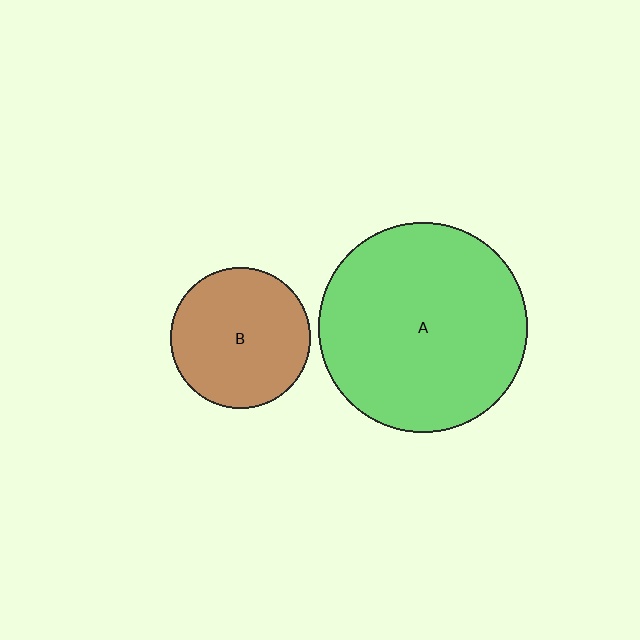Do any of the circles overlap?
No, none of the circles overlap.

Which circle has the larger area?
Circle A (green).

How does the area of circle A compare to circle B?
Approximately 2.2 times.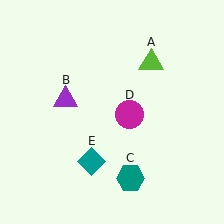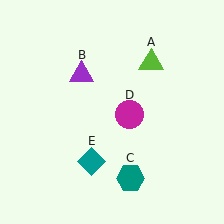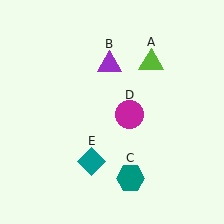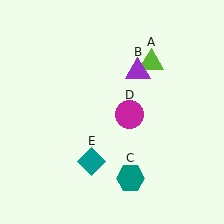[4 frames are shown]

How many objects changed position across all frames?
1 object changed position: purple triangle (object B).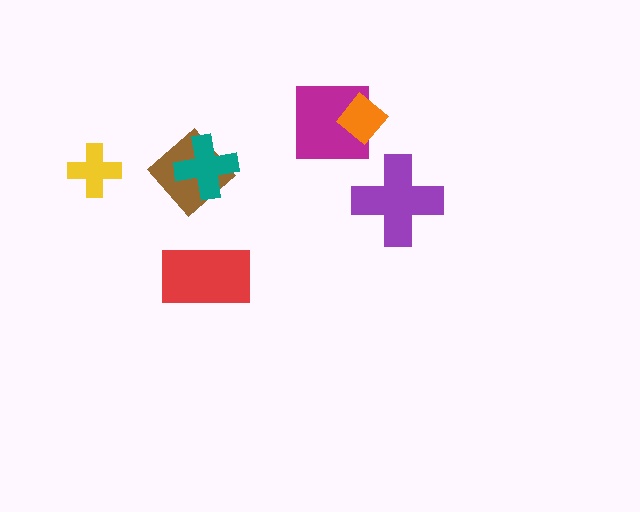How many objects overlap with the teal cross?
1 object overlaps with the teal cross.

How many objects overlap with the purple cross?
0 objects overlap with the purple cross.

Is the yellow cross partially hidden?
No, no other shape covers it.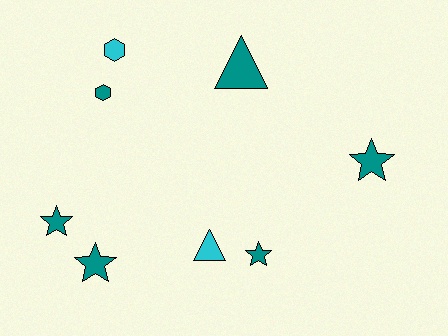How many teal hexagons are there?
There is 1 teal hexagon.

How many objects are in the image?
There are 8 objects.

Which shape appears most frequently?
Star, with 4 objects.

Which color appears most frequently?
Teal, with 6 objects.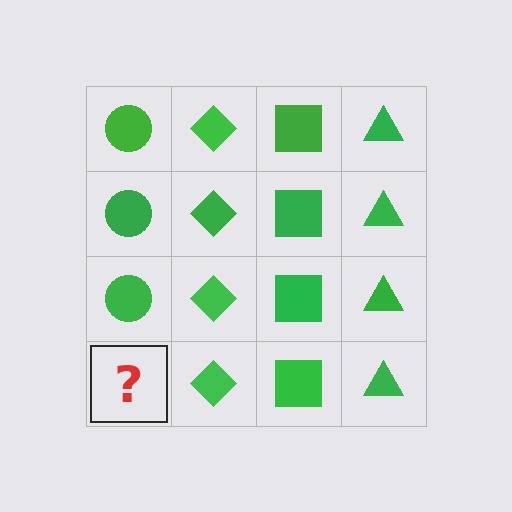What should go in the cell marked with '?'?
The missing cell should contain a green circle.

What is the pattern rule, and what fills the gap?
The rule is that each column has a consistent shape. The gap should be filled with a green circle.